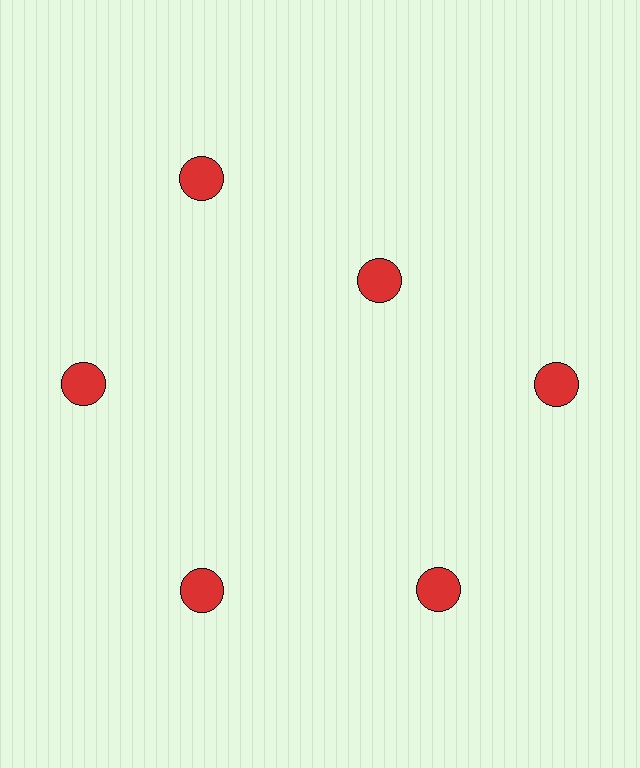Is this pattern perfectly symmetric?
No. The 6 red circles are arranged in a ring, but one element near the 1 o'clock position is pulled inward toward the center, breaking the 6-fold rotational symmetry.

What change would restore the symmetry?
The symmetry would be restored by moving it outward, back onto the ring so that all 6 circles sit at equal angles and equal distance from the center.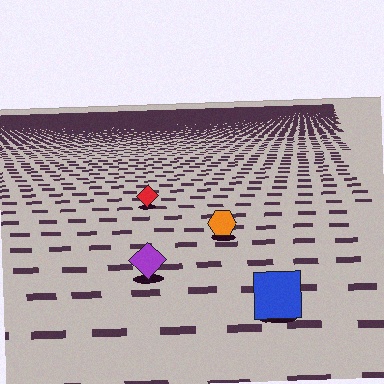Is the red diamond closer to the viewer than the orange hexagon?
No. The orange hexagon is closer — you can tell from the texture gradient: the ground texture is coarser near it.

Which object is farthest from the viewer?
The red diamond is farthest from the viewer. It appears smaller and the ground texture around it is denser.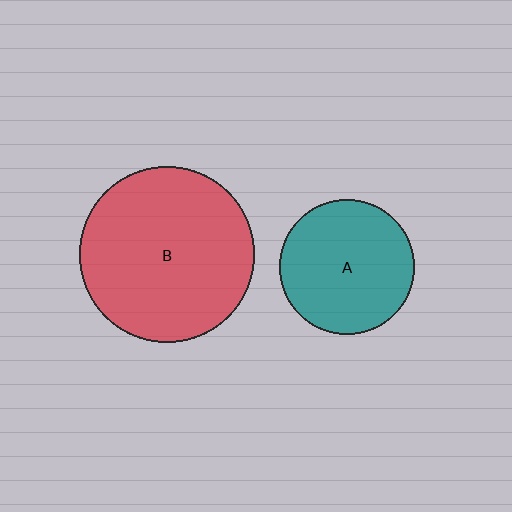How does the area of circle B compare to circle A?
Approximately 1.7 times.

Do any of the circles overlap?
No, none of the circles overlap.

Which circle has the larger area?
Circle B (red).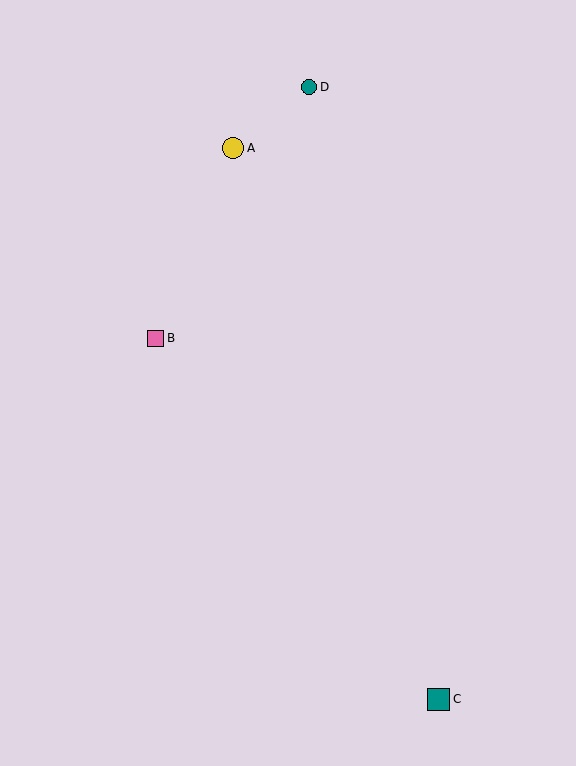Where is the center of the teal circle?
The center of the teal circle is at (309, 87).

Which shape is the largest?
The teal square (labeled C) is the largest.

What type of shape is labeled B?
Shape B is a pink square.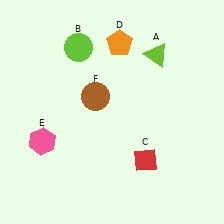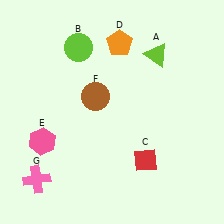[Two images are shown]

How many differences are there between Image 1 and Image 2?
There is 1 difference between the two images.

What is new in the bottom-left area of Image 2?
A pink cross (G) was added in the bottom-left area of Image 2.